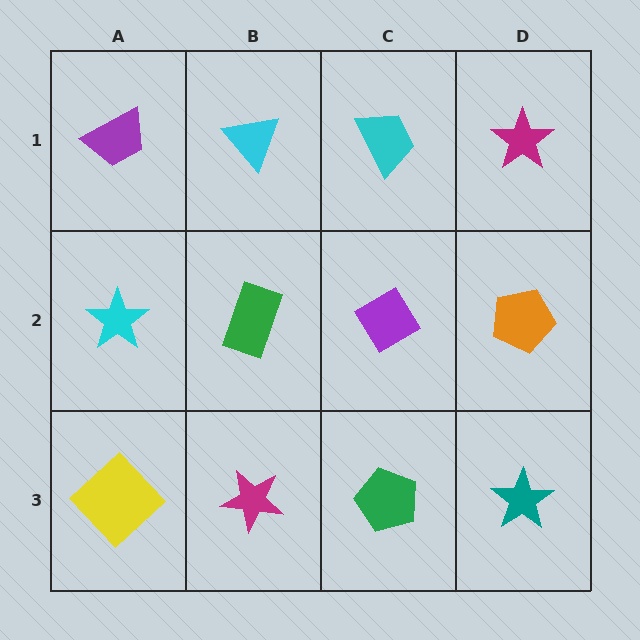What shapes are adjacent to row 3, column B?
A green rectangle (row 2, column B), a yellow diamond (row 3, column A), a green pentagon (row 3, column C).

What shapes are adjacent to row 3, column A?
A cyan star (row 2, column A), a magenta star (row 3, column B).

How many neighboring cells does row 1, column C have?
3.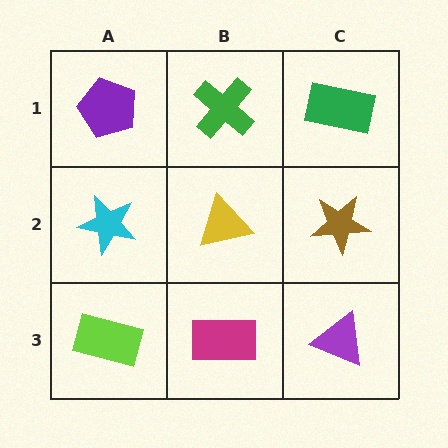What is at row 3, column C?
A purple triangle.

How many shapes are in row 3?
3 shapes.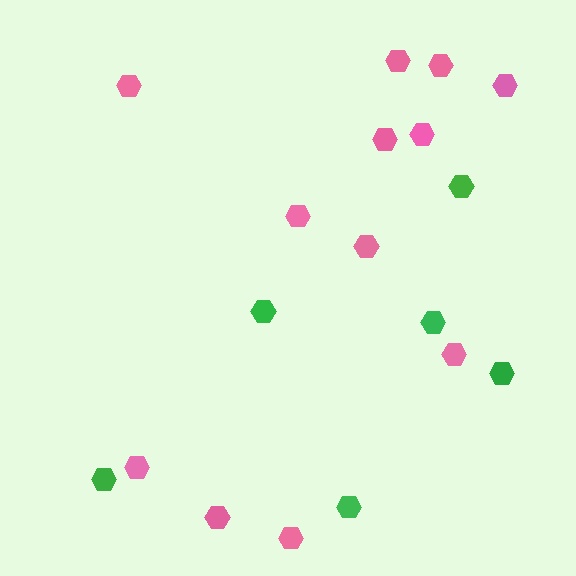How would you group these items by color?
There are 2 groups: one group of pink hexagons (12) and one group of green hexagons (6).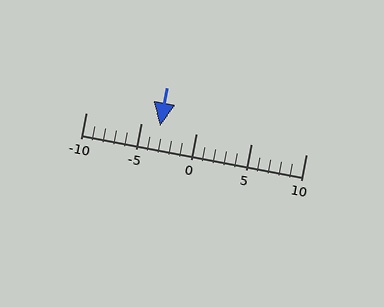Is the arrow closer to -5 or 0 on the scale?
The arrow is closer to -5.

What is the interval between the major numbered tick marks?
The major tick marks are spaced 5 units apart.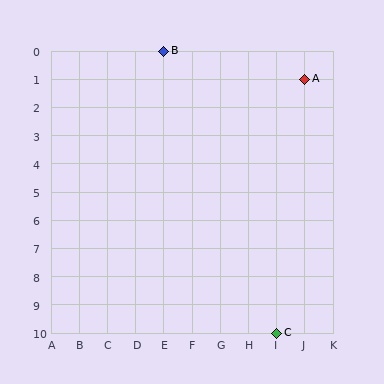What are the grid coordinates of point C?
Point C is at grid coordinates (I, 10).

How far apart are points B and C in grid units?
Points B and C are 4 columns and 10 rows apart (about 10.8 grid units diagonally).